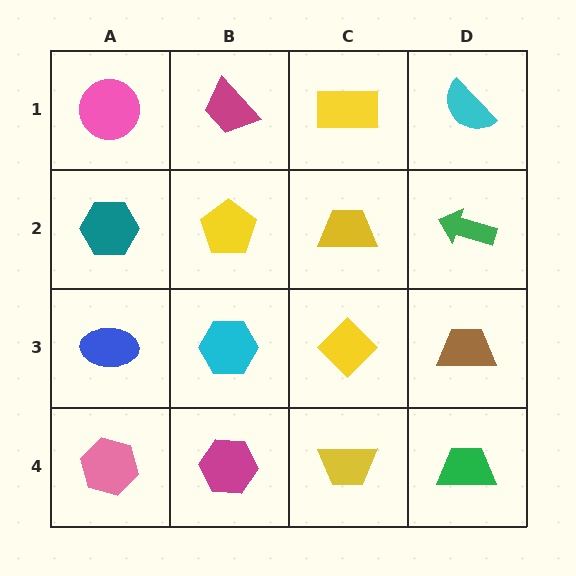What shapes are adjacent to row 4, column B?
A cyan hexagon (row 3, column B), a pink hexagon (row 4, column A), a yellow trapezoid (row 4, column C).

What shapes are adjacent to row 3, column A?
A teal hexagon (row 2, column A), a pink hexagon (row 4, column A), a cyan hexagon (row 3, column B).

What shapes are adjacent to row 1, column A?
A teal hexagon (row 2, column A), a magenta trapezoid (row 1, column B).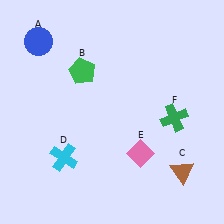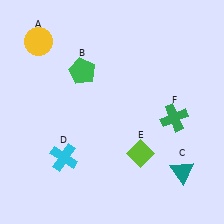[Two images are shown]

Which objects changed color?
A changed from blue to yellow. C changed from brown to teal. E changed from pink to lime.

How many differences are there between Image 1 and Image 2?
There are 3 differences between the two images.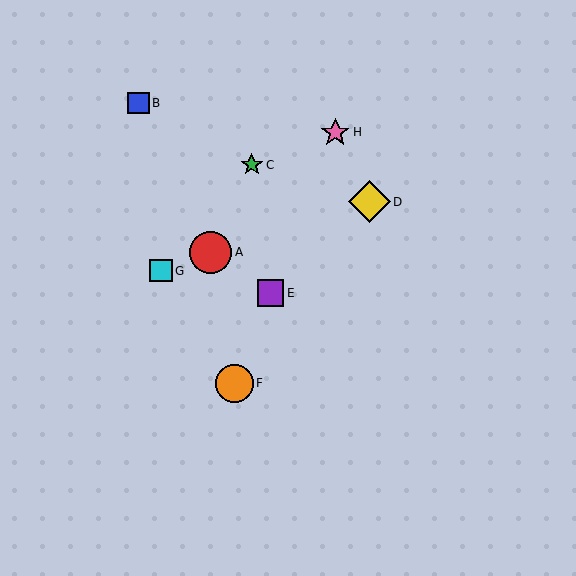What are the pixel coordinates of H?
Object H is at (335, 132).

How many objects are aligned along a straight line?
3 objects (E, F, H) are aligned along a straight line.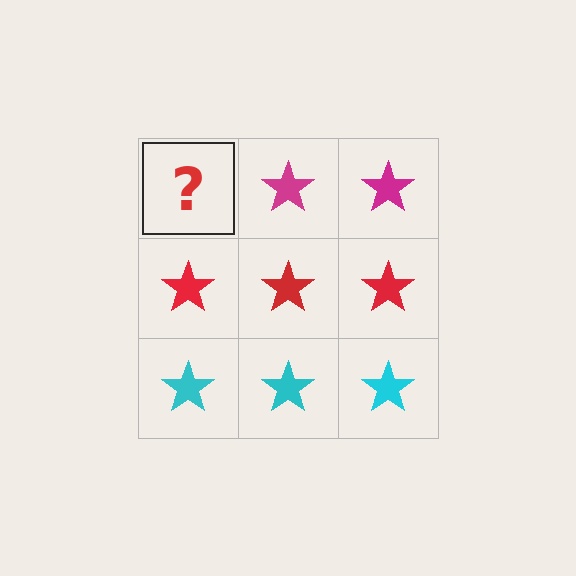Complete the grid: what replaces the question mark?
The question mark should be replaced with a magenta star.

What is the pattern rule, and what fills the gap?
The rule is that each row has a consistent color. The gap should be filled with a magenta star.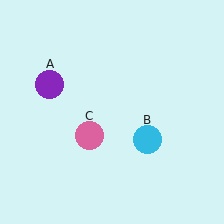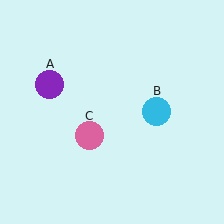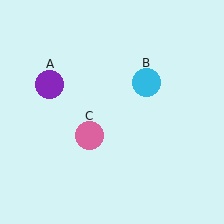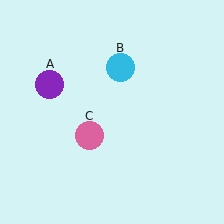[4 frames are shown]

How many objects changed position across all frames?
1 object changed position: cyan circle (object B).